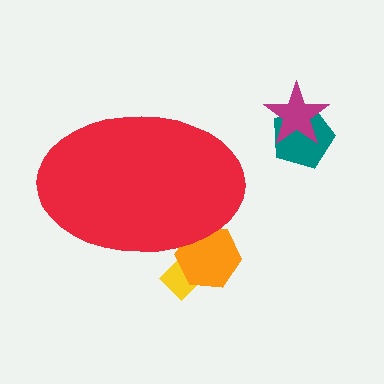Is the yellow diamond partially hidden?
Yes, the yellow diamond is partially hidden behind the red ellipse.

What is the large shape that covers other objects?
A red ellipse.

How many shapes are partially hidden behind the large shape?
2 shapes are partially hidden.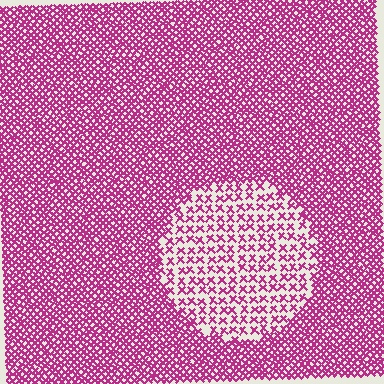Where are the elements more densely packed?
The elements are more densely packed outside the circle boundary.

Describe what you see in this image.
The image contains small magenta elements arranged at two different densities. A circle-shaped region is visible where the elements are less densely packed than the surrounding area.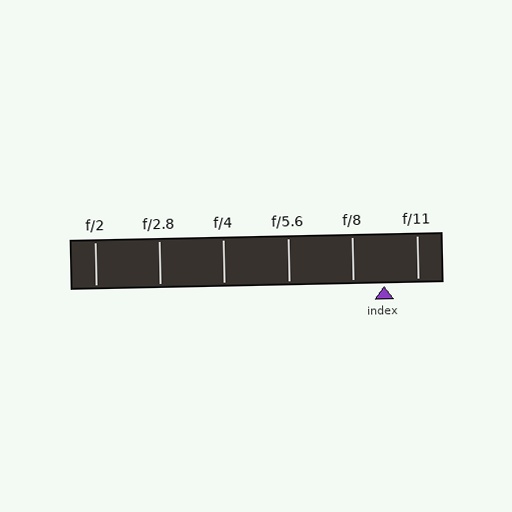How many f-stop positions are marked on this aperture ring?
There are 6 f-stop positions marked.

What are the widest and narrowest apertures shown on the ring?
The widest aperture shown is f/2 and the narrowest is f/11.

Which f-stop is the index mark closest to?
The index mark is closest to f/8.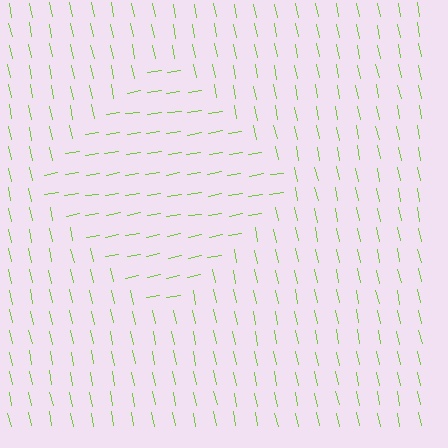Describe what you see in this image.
The image is filled with small lime line segments. A diamond region in the image has lines oriented differently from the surrounding lines, creating a visible texture boundary.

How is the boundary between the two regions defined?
The boundary is defined purely by a change in line orientation (approximately 88 degrees difference). All lines are the same color and thickness.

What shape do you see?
I see a diamond.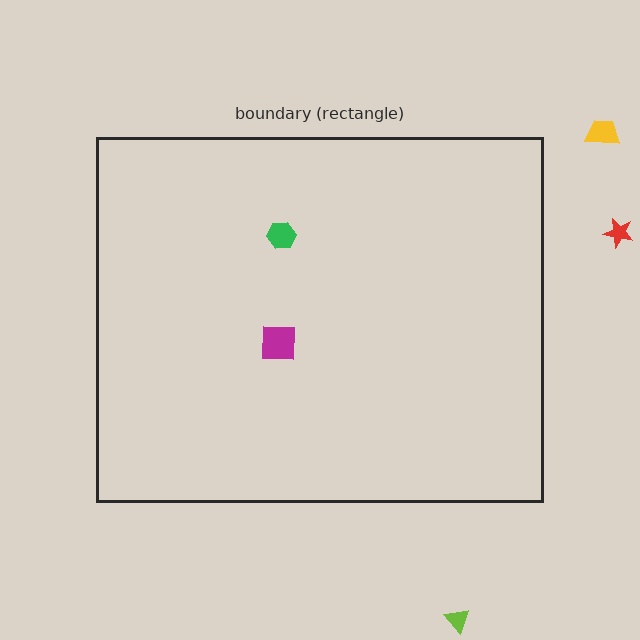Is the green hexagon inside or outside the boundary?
Inside.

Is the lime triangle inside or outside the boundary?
Outside.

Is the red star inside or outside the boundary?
Outside.